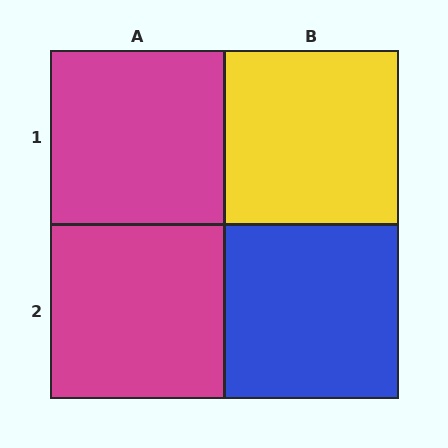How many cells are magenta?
2 cells are magenta.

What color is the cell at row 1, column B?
Yellow.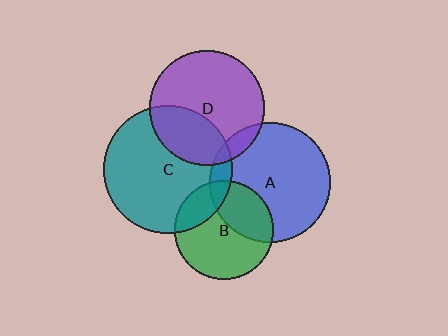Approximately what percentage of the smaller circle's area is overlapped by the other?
Approximately 30%.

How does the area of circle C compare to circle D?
Approximately 1.2 times.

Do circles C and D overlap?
Yes.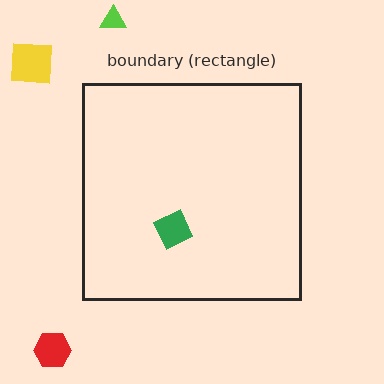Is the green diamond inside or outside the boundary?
Inside.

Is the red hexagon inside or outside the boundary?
Outside.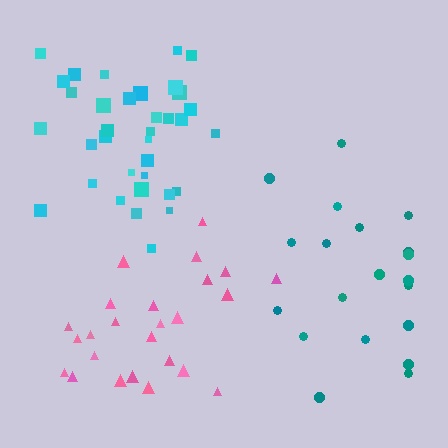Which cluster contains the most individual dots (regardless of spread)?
Cyan (35).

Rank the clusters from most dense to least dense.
cyan, pink, teal.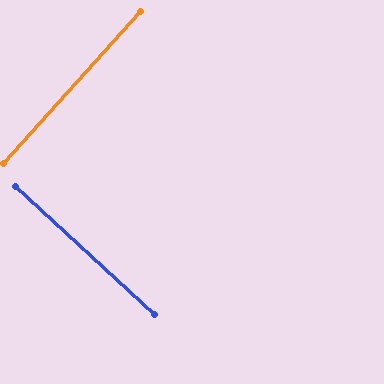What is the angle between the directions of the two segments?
Approximately 90 degrees.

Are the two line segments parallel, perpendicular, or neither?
Perpendicular — they meet at approximately 90°.